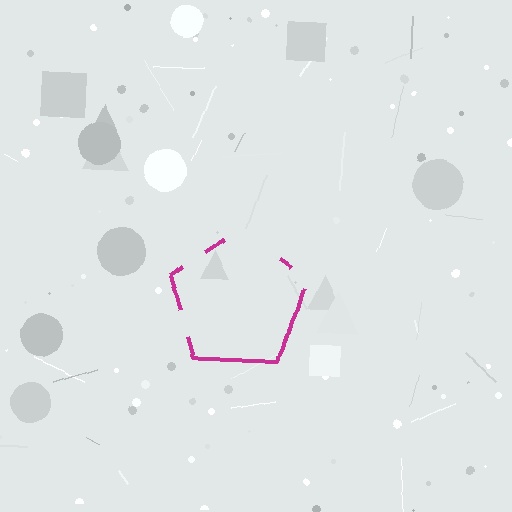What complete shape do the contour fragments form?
The contour fragments form a pentagon.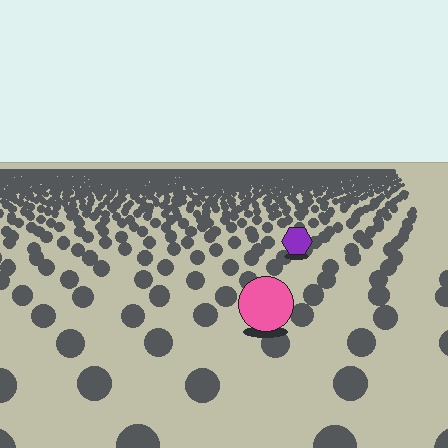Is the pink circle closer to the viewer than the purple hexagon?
Yes. The pink circle is closer — you can tell from the texture gradient: the ground texture is coarser near it.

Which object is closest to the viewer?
The pink circle is closest. The texture marks near it are larger and more spread out.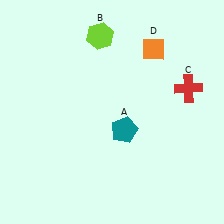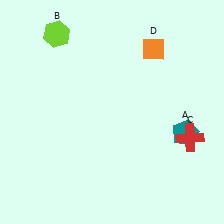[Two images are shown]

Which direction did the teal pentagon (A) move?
The teal pentagon (A) moved right.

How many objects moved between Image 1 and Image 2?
3 objects moved between the two images.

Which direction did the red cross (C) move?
The red cross (C) moved down.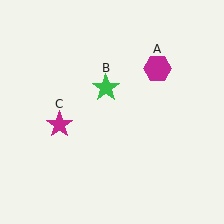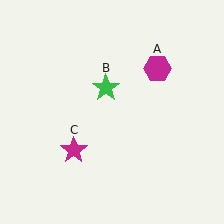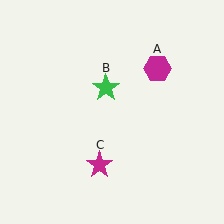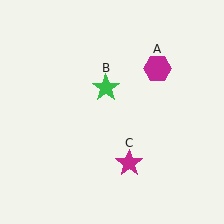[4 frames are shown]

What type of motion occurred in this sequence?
The magenta star (object C) rotated counterclockwise around the center of the scene.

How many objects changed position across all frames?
1 object changed position: magenta star (object C).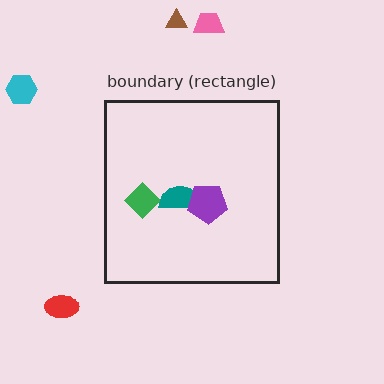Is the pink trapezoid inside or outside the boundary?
Outside.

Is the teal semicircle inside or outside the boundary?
Inside.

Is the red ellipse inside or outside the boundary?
Outside.